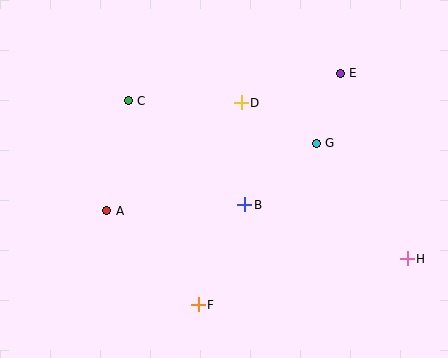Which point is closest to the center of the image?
Point B at (245, 205) is closest to the center.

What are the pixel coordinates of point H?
Point H is at (407, 259).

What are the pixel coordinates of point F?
Point F is at (198, 305).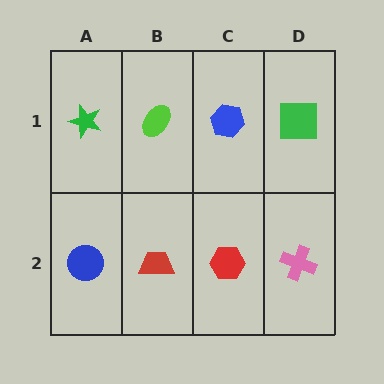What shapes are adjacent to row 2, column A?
A green star (row 1, column A), a red trapezoid (row 2, column B).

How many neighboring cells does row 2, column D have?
2.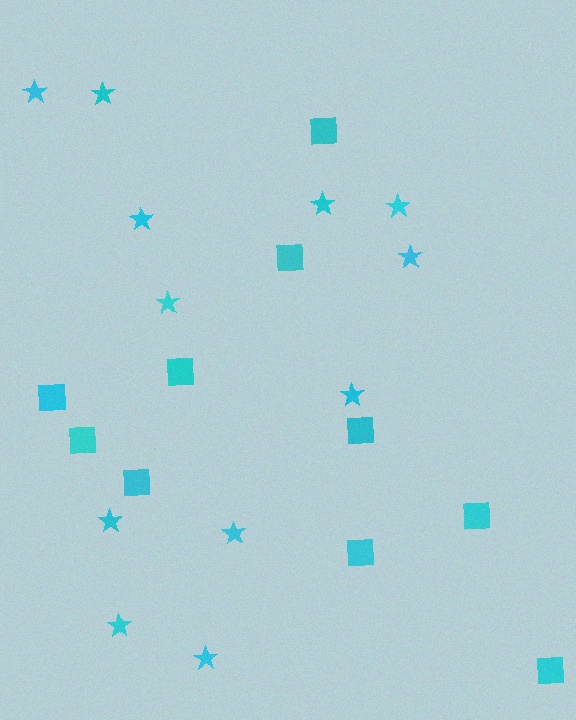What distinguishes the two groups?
There are 2 groups: one group of squares (10) and one group of stars (12).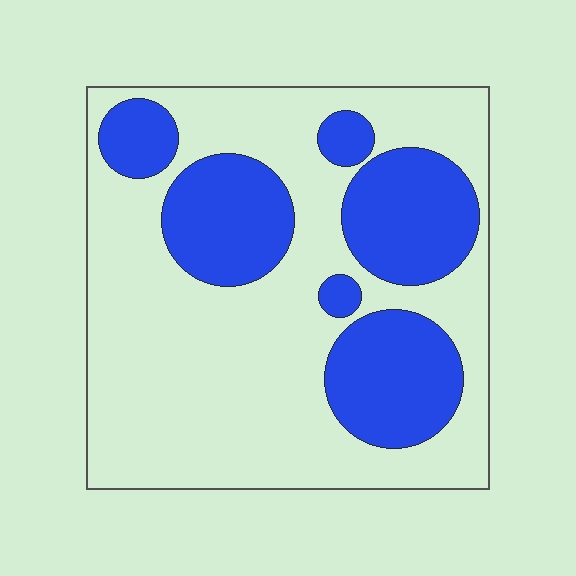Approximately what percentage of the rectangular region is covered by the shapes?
Approximately 35%.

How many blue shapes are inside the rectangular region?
6.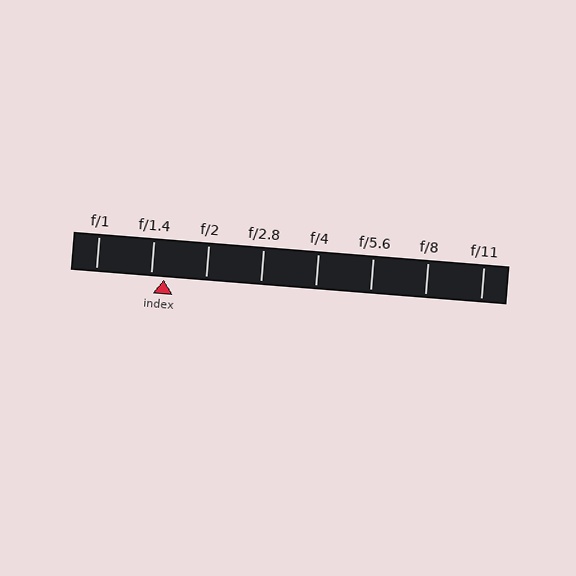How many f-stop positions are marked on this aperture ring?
There are 8 f-stop positions marked.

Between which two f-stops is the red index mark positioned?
The index mark is between f/1.4 and f/2.